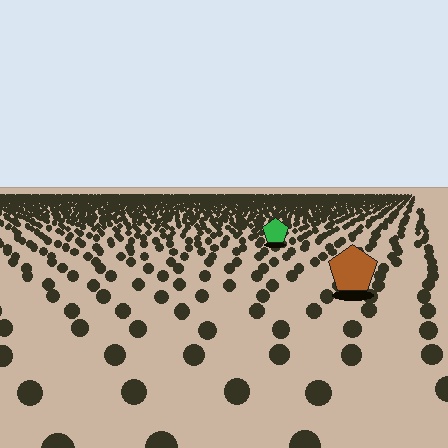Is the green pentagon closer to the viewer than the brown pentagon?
No. The brown pentagon is closer — you can tell from the texture gradient: the ground texture is coarser near it.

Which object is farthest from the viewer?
The green pentagon is farthest from the viewer. It appears smaller and the ground texture around it is denser.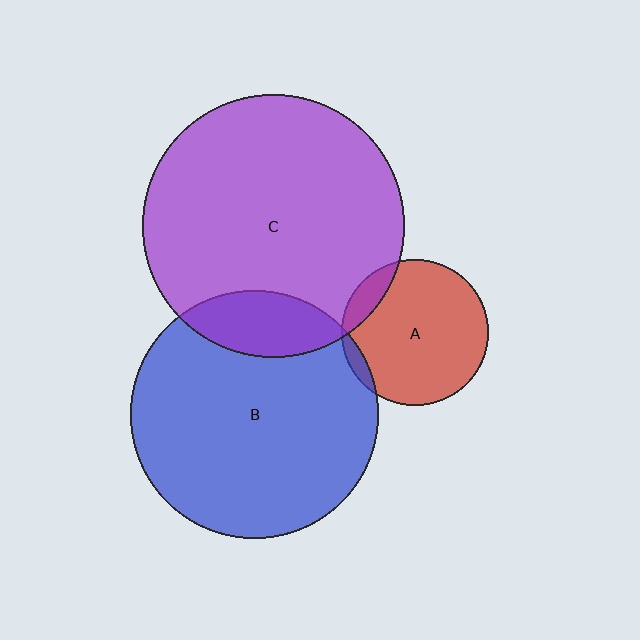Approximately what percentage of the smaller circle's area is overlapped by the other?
Approximately 10%.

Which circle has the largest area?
Circle C (purple).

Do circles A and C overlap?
Yes.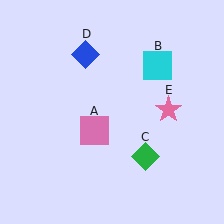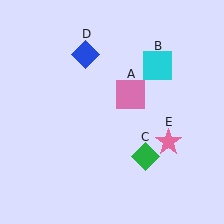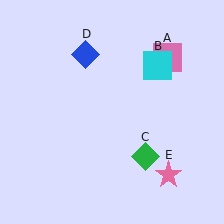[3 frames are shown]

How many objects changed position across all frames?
2 objects changed position: pink square (object A), pink star (object E).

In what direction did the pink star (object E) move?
The pink star (object E) moved down.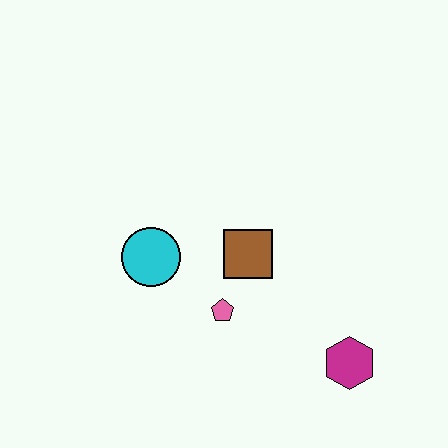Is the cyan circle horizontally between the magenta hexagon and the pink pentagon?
No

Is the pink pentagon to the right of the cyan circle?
Yes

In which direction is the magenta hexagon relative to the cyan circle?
The magenta hexagon is to the right of the cyan circle.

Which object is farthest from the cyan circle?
The magenta hexagon is farthest from the cyan circle.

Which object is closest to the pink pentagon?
The brown square is closest to the pink pentagon.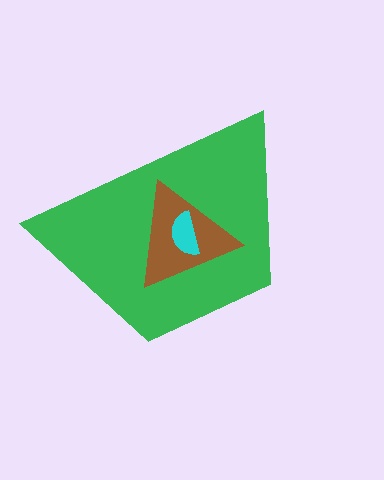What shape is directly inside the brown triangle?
The cyan semicircle.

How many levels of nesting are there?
3.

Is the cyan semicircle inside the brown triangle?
Yes.